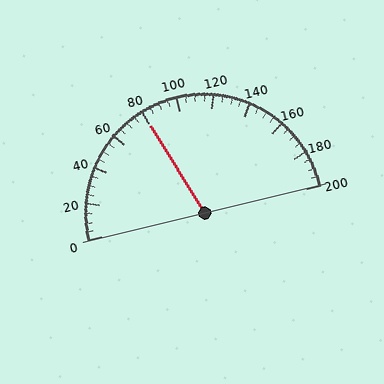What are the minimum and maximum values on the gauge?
The gauge ranges from 0 to 200.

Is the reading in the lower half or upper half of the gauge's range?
The reading is in the lower half of the range (0 to 200).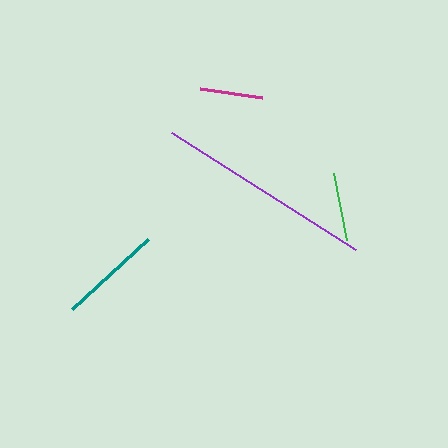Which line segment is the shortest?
The magenta line is the shortest at approximately 63 pixels.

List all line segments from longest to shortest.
From longest to shortest: purple, teal, green, magenta.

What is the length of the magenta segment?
The magenta segment is approximately 63 pixels long.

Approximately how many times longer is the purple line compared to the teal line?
The purple line is approximately 2.1 times the length of the teal line.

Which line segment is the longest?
The purple line is the longest at approximately 218 pixels.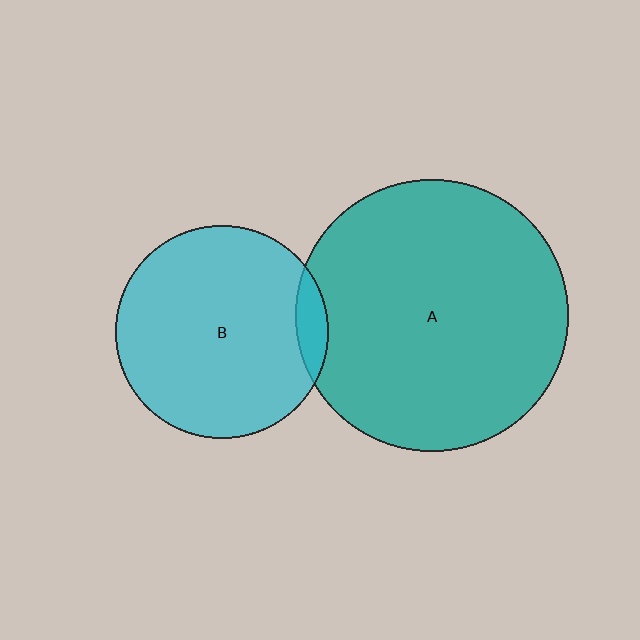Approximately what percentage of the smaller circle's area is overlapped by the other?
Approximately 5%.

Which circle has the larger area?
Circle A (teal).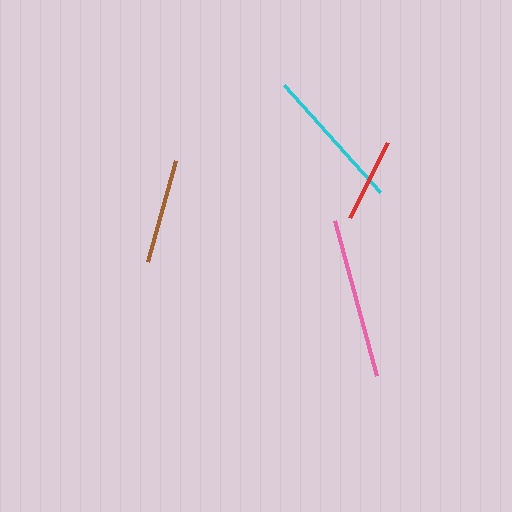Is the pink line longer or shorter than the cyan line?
The pink line is longer than the cyan line.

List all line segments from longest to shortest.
From longest to shortest: pink, cyan, brown, red.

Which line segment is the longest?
The pink line is the longest at approximately 161 pixels.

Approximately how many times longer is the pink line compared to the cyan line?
The pink line is approximately 1.1 times the length of the cyan line.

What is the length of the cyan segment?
The cyan segment is approximately 144 pixels long.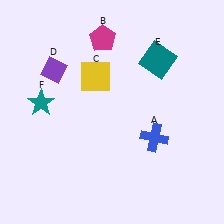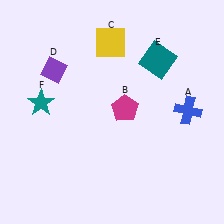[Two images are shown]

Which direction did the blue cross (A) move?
The blue cross (A) moved right.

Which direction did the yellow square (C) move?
The yellow square (C) moved up.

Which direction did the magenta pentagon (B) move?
The magenta pentagon (B) moved down.